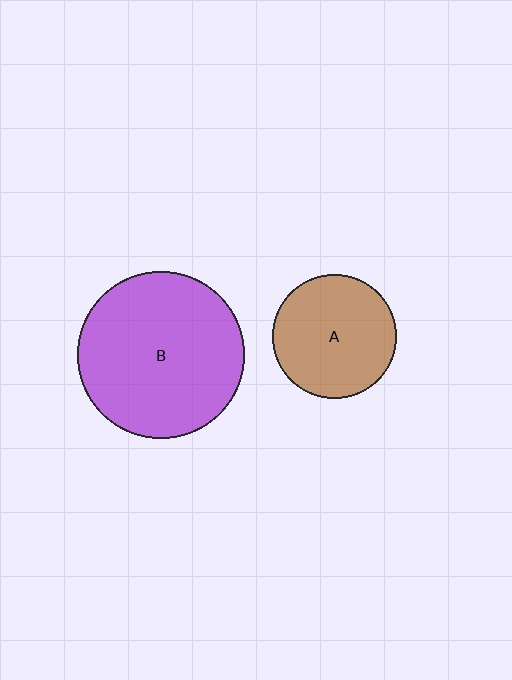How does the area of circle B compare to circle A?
Approximately 1.8 times.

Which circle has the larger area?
Circle B (purple).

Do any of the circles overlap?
No, none of the circles overlap.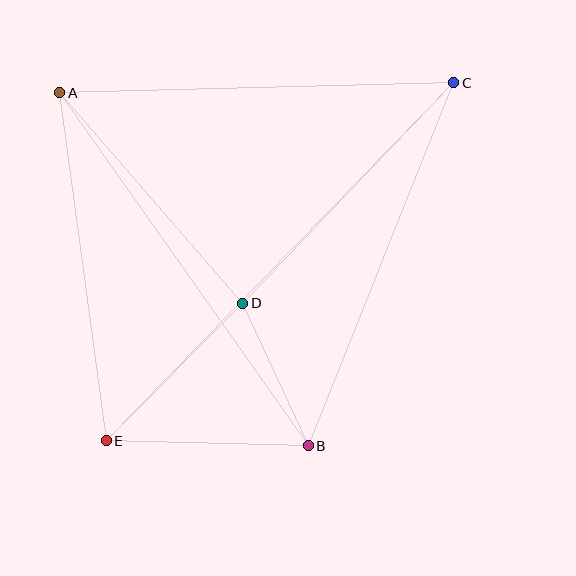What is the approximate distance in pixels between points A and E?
The distance between A and E is approximately 351 pixels.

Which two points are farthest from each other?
Points C and E are farthest from each other.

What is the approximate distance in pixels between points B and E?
The distance between B and E is approximately 202 pixels.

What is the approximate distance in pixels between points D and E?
The distance between D and E is approximately 194 pixels.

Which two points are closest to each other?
Points B and D are closest to each other.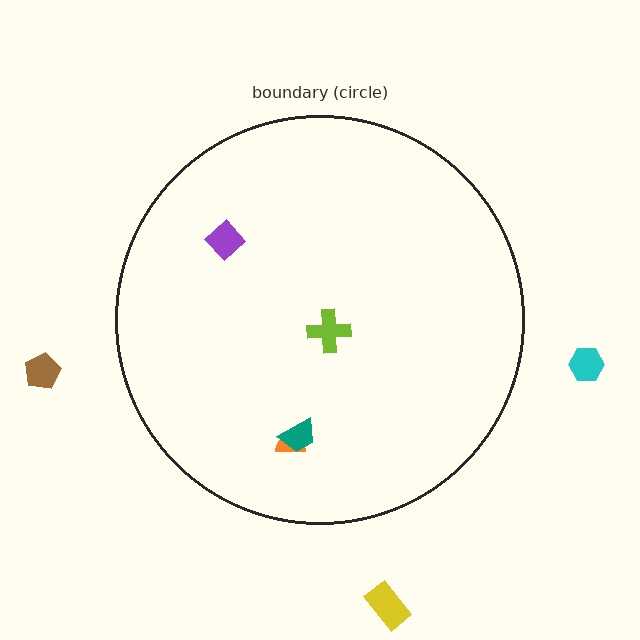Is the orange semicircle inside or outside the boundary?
Inside.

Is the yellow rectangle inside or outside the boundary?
Outside.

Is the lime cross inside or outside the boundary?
Inside.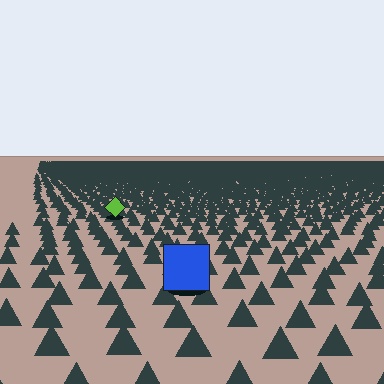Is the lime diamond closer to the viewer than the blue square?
No. The blue square is closer — you can tell from the texture gradient: the ground texture is coarser near it.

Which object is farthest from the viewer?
The lime diamond is farthest from the viewer. It appears smaller and the ground texture around it is denser.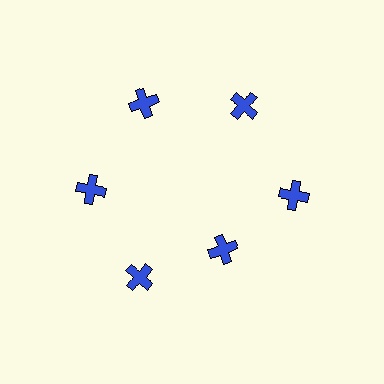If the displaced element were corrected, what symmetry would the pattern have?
It would have 6-fold rotational symmetry — the pattern would map onto itself every 60 degrees.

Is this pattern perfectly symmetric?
No. The 6 blue crosses are arranged in a ring, but one element near the 5 o'clock position is pulled inward toward the center, breaking the 6-fold rotational symmetry.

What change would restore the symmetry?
The symmetry would be restored by moving it outward, back onto the ring so that all 6 crosses sit at equal angles and equal distance from the center.